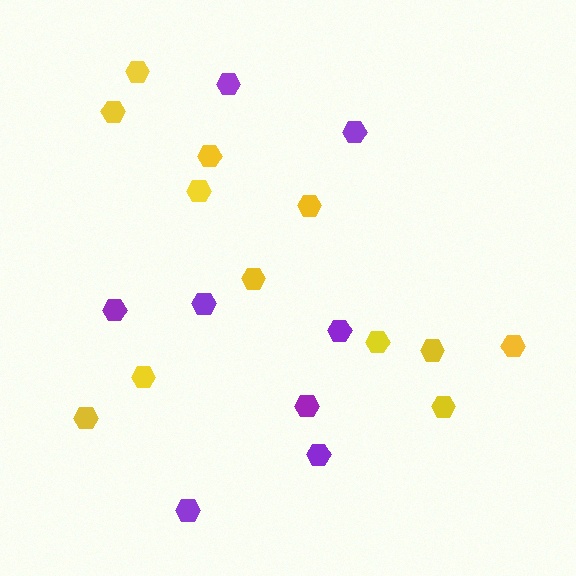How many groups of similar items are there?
There are 2 groups: one group of purple hexagons (8) and one group of yellow hexagons (12).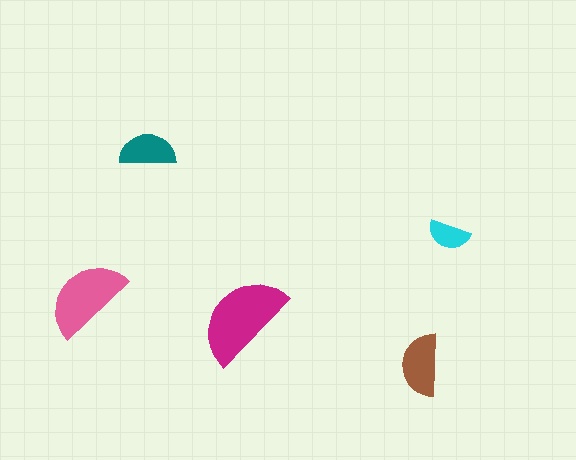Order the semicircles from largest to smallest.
the magenta one, the pink one, the brown one, the teal one, the cyan one.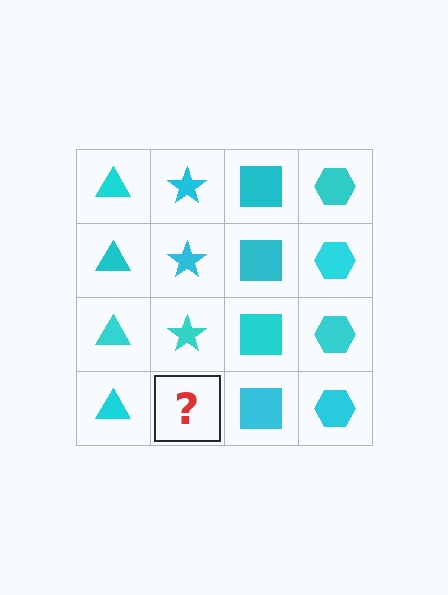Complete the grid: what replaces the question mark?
The question mark should be replaced with a cyan star.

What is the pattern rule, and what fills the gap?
The rule is that each column has a consistent shape. The gap should be filled with a cyan star.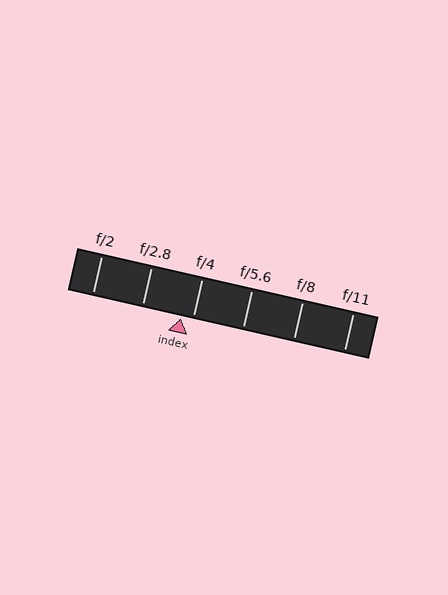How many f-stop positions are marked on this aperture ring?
There are 6 f-stop positions marked.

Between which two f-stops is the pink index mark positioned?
The index mark is between f/2.8 and f/4.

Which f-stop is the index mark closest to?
The index mark is closest to f/4.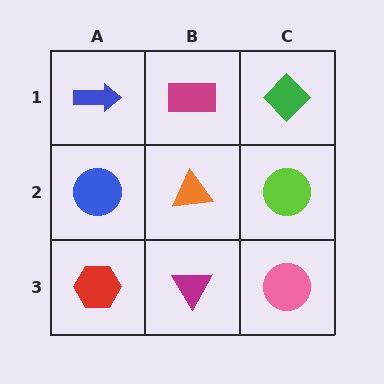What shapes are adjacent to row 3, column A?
A blue circle (row 2, column A), a magenta triangle (row 3, column B).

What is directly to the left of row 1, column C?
A magenta rectangle.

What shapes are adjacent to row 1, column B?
An orange triangle (row 2, column B), a blue arrow (row 1, column A), a green diamond (row 1, column C).